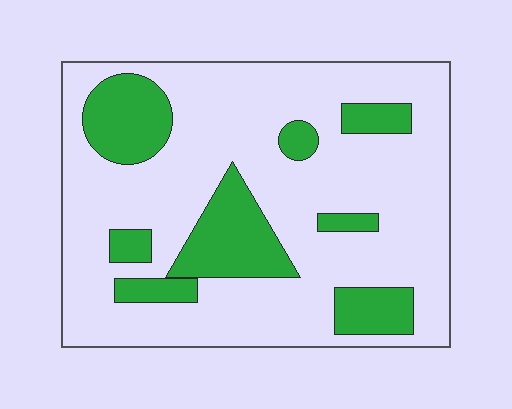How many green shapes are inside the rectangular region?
8.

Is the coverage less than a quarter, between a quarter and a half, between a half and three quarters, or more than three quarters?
Less than a quarter.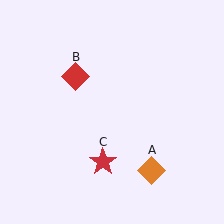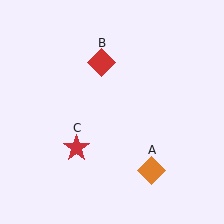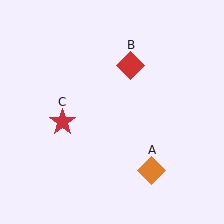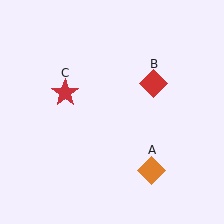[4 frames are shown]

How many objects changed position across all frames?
2 objects changed position: red diamond (object B), red star (object C).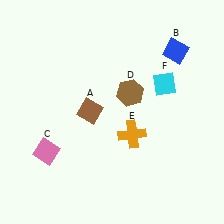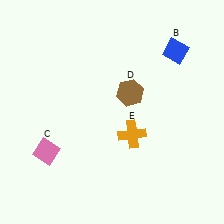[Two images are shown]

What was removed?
The brown diamond (A), the cyan diamond (F) were removed in Image 2.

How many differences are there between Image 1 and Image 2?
There are 2 differences between the two images.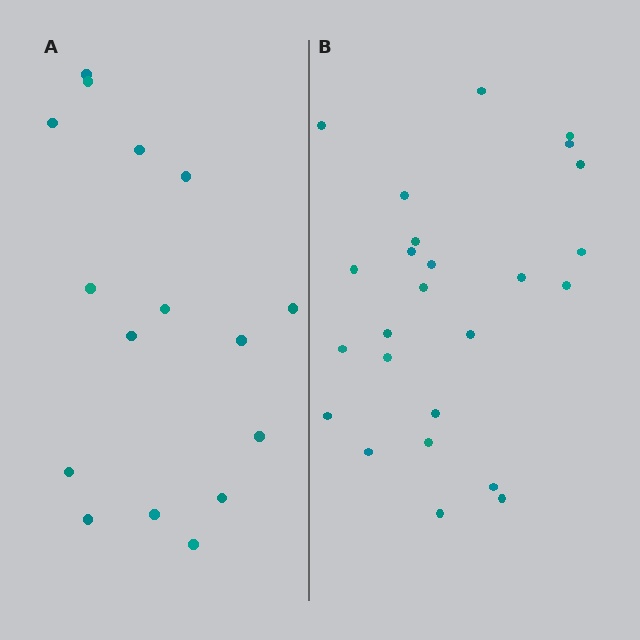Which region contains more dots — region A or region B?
Region B (the right region) has more dots.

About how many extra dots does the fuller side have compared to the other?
Region B has roughly 8 or so more dots than region A.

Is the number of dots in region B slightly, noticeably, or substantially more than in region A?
Region B has substantially more. The ratio is roughly 1.6 to 1.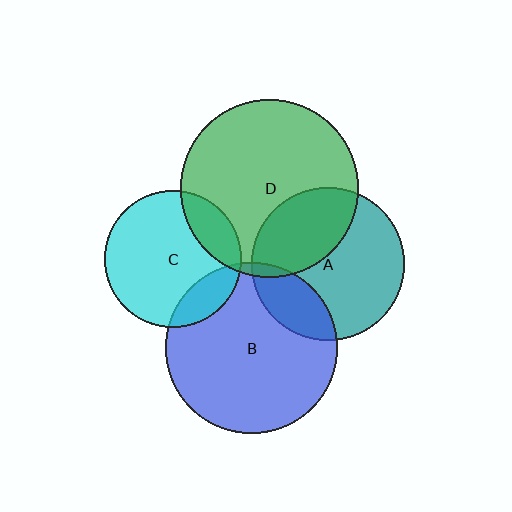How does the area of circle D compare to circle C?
Approximately 1.7 times.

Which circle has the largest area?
Circle D (green).